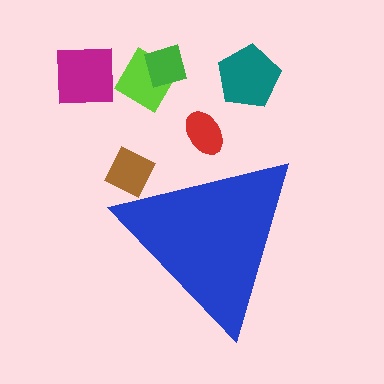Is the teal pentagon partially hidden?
No, the teal pentagon is fully visible.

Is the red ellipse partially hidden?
Yes, the red ellipse is partially hidden behind the blue triangle.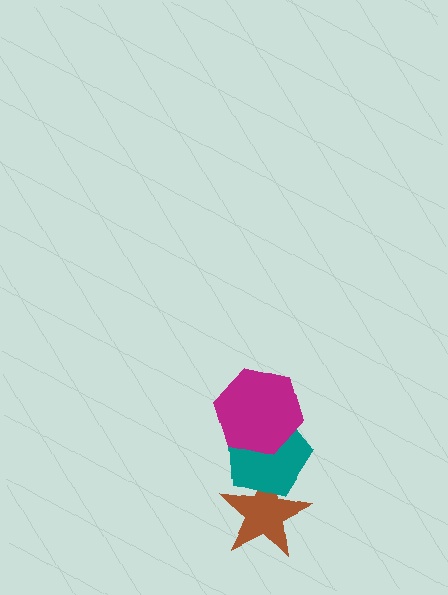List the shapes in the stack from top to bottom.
From top to bottom: the magenta hexagon, the teal pentagon, the brown star.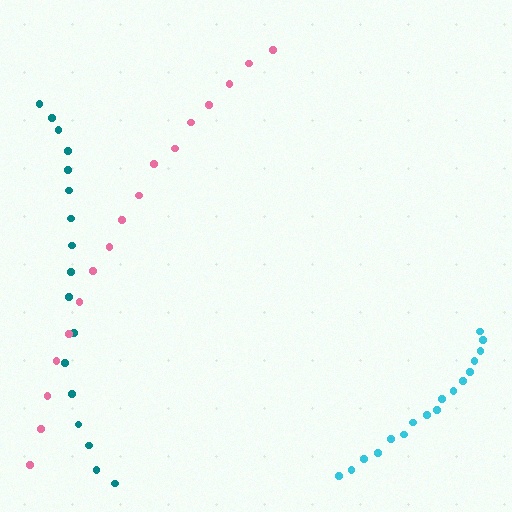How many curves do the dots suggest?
There are 3 distinct paths.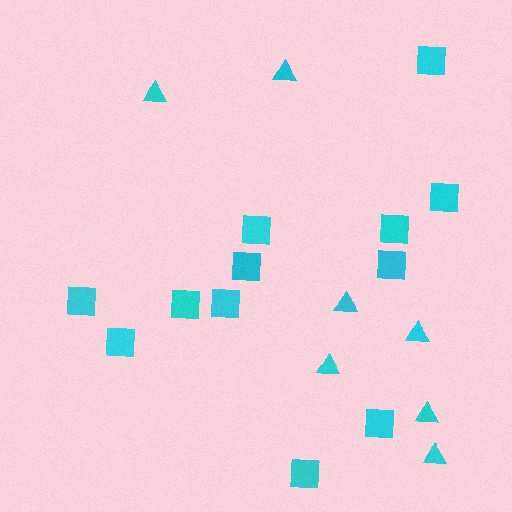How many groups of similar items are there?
There are 2 groups: one group of triangles (7) and one group of squares (12).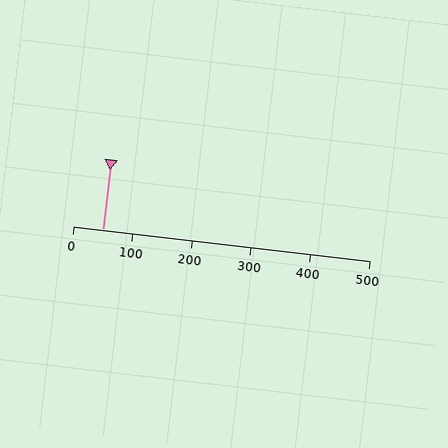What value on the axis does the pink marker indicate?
The marker indicates approximately 50.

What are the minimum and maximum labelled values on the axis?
The axis runs from 0 to 500.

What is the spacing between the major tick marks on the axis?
The major ticks are spaced 100 apart.